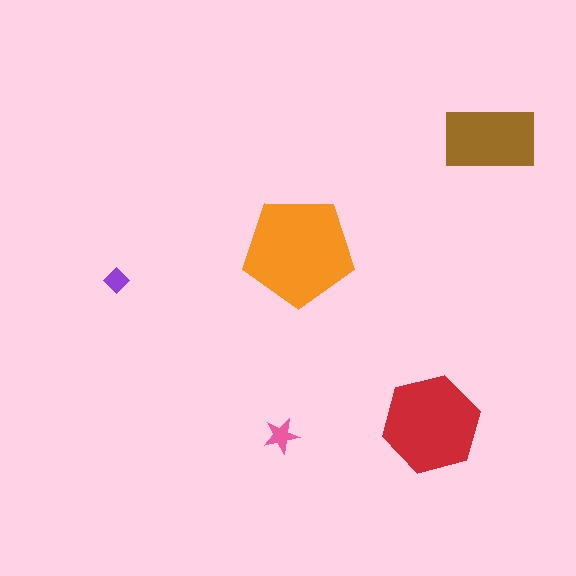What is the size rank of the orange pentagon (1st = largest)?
1st.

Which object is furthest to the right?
The brown rectangle is rightmost.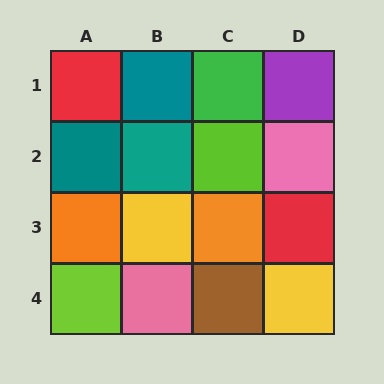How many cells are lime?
2 cells are lime.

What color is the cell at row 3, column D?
Red.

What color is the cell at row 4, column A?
Lime.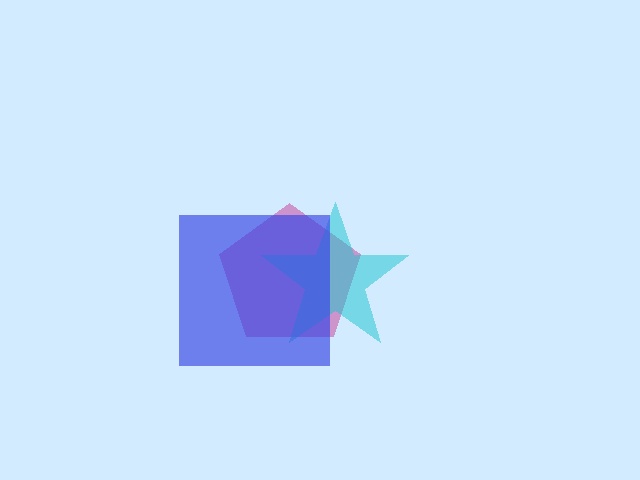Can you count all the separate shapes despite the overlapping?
Yes, there are 3 separate shapes.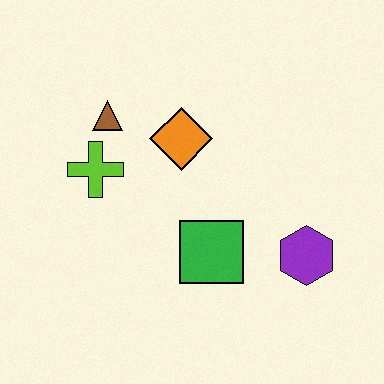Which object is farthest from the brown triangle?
The purple hexagon is farthest from the brown triangle.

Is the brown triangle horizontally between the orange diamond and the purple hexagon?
No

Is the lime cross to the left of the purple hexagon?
Yes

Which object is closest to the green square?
The purple hexagon is closest to the green square.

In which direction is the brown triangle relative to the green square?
The brown triangle is above the green square.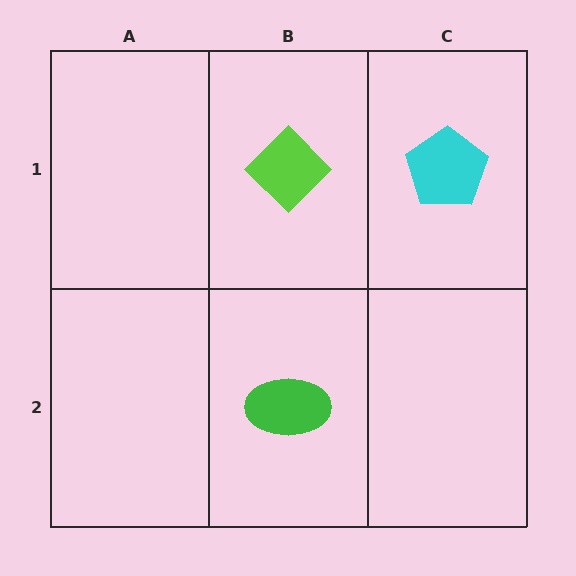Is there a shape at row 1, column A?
No, that cell is empty.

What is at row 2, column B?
A green ellipse.